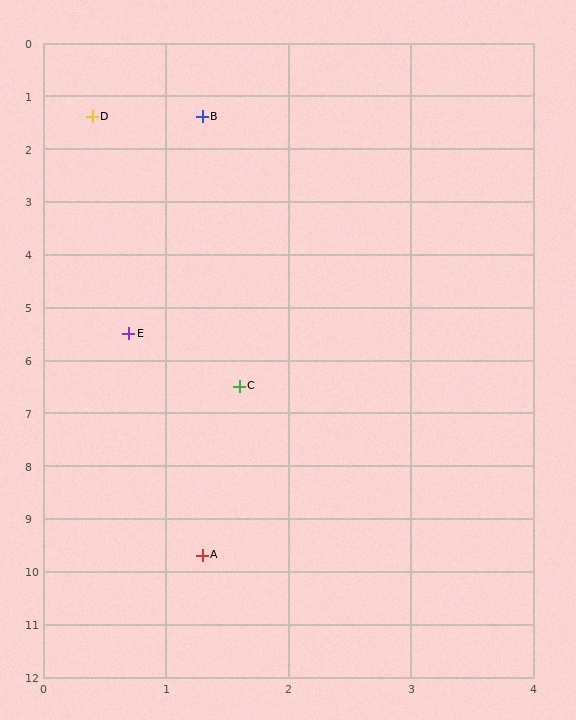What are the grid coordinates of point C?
Point C is at approximately (1.6, 6.5).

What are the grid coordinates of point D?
Point D is at approximately (0.4, 1.4).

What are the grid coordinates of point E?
Point E is at approximately (0.7, 5.5).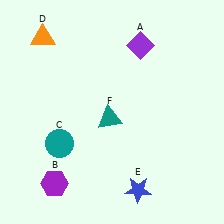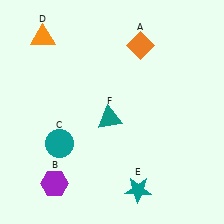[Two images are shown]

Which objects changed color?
A changed from purple to orange. E changed from blue to teal.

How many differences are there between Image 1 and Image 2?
There are 2 differences between the two images.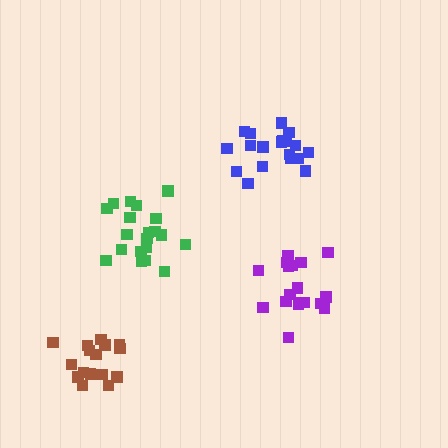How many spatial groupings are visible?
There are 4 spatial groupings.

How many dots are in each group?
Group 1: 18 dots, Group 2: 20 dots, Group 3: 17 dots, Group 4: 19 dots (74 total).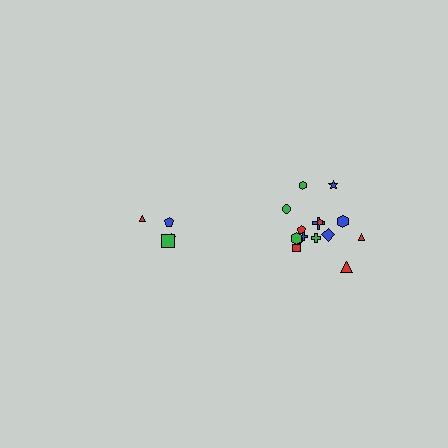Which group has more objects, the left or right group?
The right group.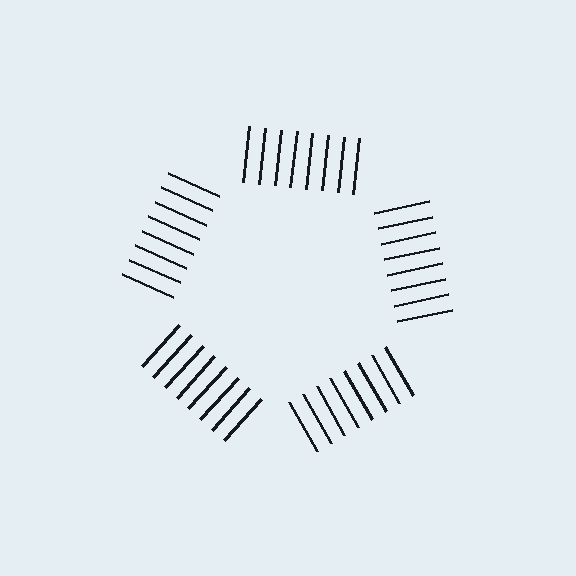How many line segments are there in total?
40 — 8 along each of the 5 edges.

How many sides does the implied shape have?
5 sides — the line-ends trace a pentagon.